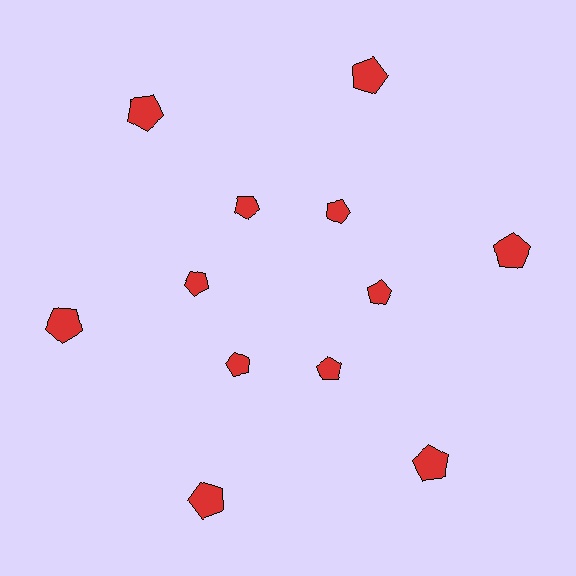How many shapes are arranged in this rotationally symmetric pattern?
There are 12 shapes, arranged in 6 groups of 2.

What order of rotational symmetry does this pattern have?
This pattern has 6-fold rotational symmetry.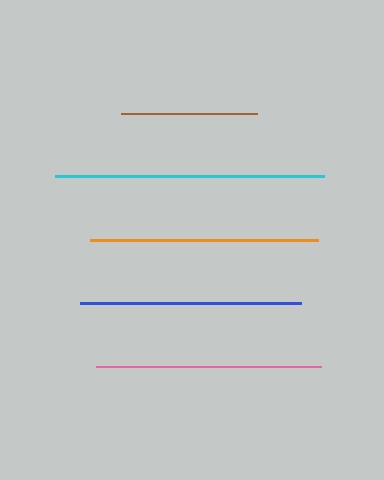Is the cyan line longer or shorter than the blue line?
The cyan line is longer than the blue line.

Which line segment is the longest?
The cyan line is the longest at approximately 269 pixels.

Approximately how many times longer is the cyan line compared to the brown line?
The cyan line is approximately 2.0 times the length of the brown line.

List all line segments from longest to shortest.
From longest to shortest: cyan, orange, pink, blue, brown.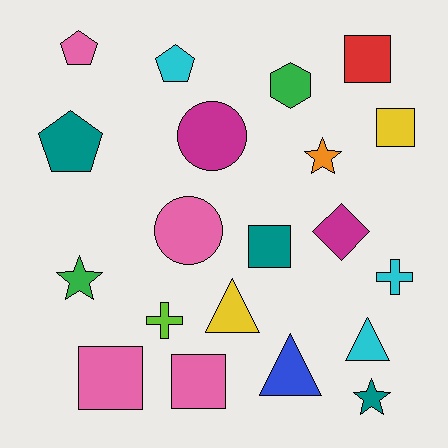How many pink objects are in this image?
There are 4 pink objects.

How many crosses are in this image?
There are 2 crosses.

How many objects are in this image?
There are 20 objects.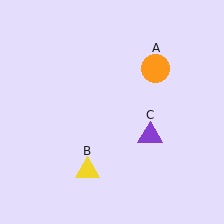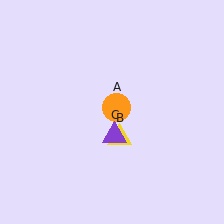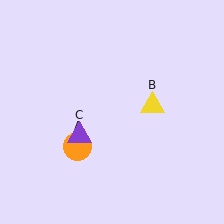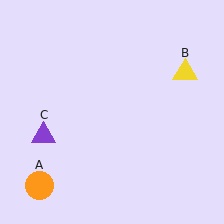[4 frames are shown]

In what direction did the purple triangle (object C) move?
The purple triangle (object C) moved left.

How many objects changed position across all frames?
3 objects changed position: orange circle (object A), yellow triangle (object B), purple triangle (object C).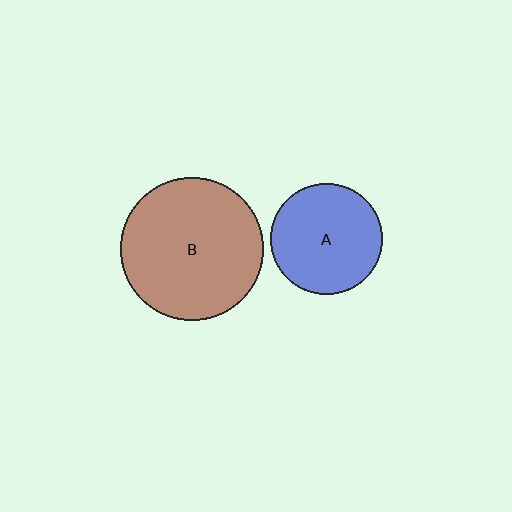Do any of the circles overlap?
No, none of the circles overlap.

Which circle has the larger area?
Circle B (brown).